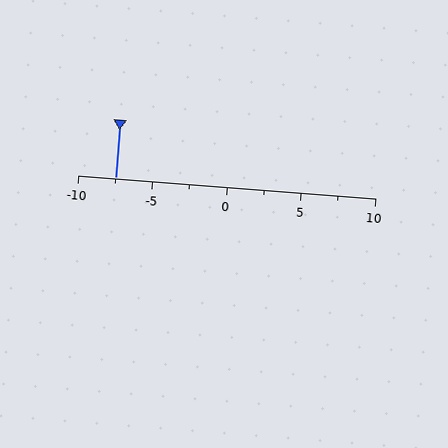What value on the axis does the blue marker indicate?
The marker indicates approximately -7.5.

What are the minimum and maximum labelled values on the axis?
The axis runs from -10 to 10.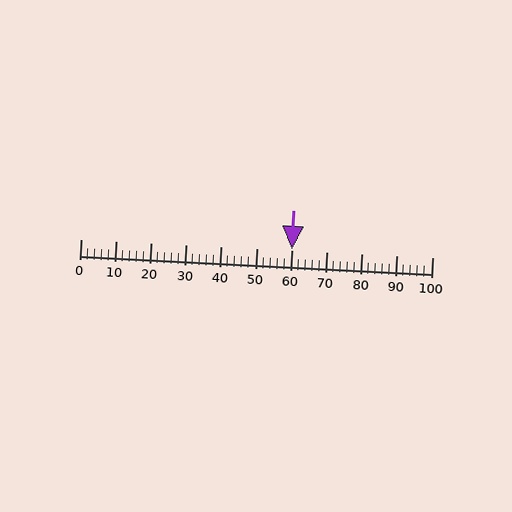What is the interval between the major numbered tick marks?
The major tick marks are spaced 10 units apart.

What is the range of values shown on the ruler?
The ruler shows values from 0 to 100.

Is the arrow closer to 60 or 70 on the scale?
The arrow is closer to 60.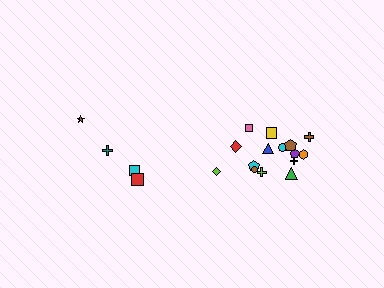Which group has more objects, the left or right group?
The right group.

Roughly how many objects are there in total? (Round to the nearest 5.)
Roughly 20 objects in total.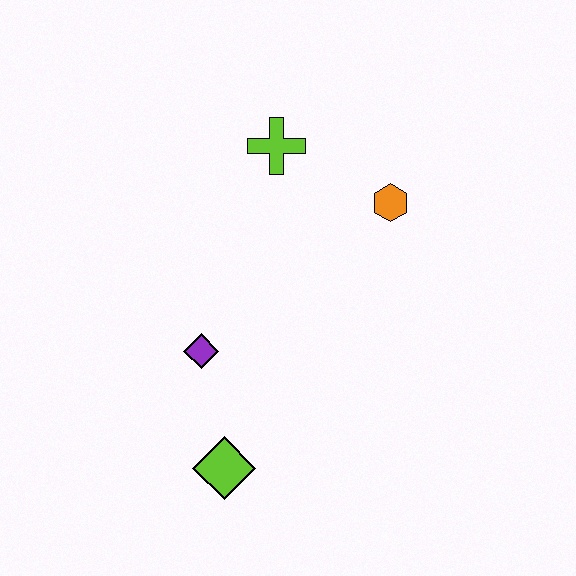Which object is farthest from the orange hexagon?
The lime diamond is farthest from the orange hexagon.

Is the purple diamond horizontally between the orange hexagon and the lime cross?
No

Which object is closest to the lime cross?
The orange hexagon is closest to the lime cross.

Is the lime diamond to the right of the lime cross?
No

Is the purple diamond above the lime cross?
No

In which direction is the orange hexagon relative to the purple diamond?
The orange hexagon is to the right of the purple diamond.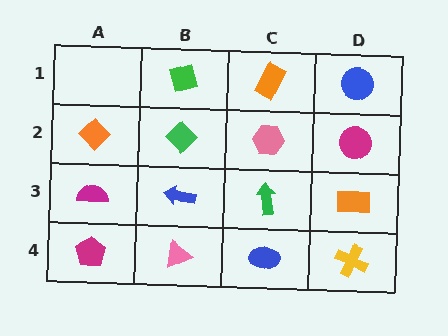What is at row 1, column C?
An orange rectangle.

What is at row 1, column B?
A green diamond.